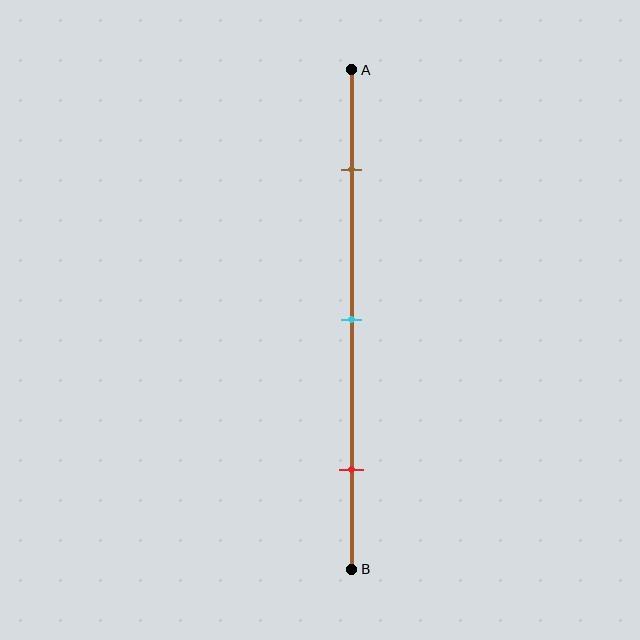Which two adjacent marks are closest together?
The brown and cyan marks are the closest adjacent pair.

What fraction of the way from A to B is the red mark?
The red mark is approximately 80% (0.8) of the way from A to B.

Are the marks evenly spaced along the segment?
Yes, the marks are approximately evenly spaced.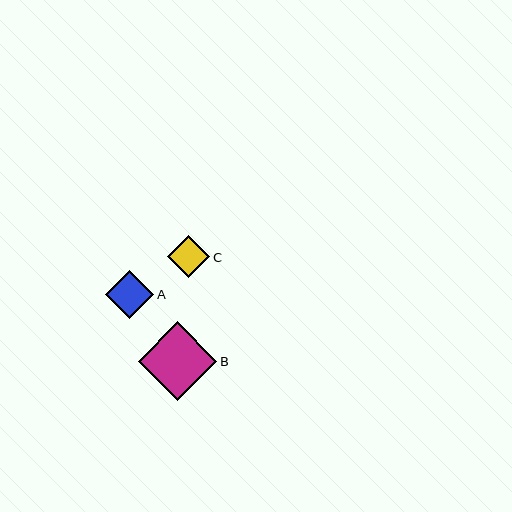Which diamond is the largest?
Diamond B is the largest with a size of approximately 78 pixels.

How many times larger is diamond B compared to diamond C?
Diamond B is approximately 1.9 times the size of diamond C.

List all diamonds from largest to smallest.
From largest to smallest: B, A, C.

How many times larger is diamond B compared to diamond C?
Diamond B is approximately 1.9 times the size of diamond C.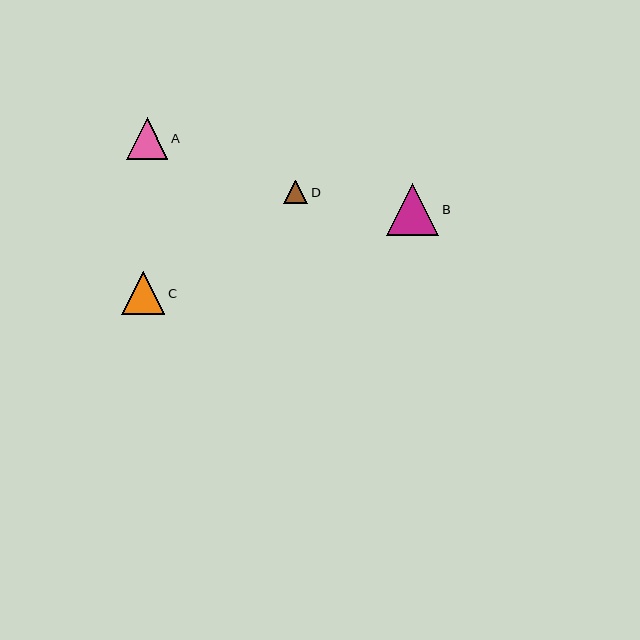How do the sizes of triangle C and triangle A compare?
Triangle C and triangle A are approximately the same size.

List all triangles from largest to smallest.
From largest to smallest: B, C, A, D.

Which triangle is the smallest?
Triangle D is the smallest with a size of approximately 24 pixels.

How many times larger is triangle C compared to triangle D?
Triangle C is approximately 1.8 times the size of triangle D.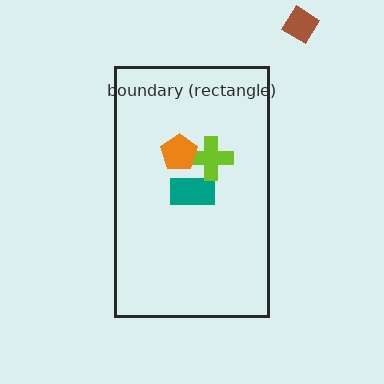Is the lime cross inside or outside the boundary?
Inside.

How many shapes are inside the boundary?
3 inside, 1 outside.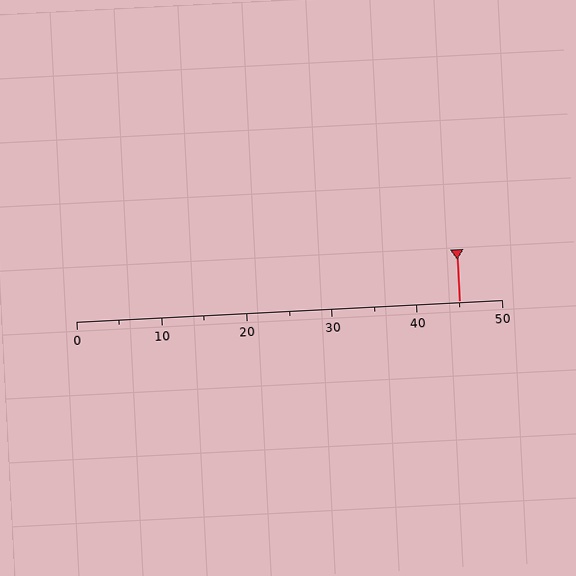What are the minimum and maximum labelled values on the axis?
The axis runs from 0 to 50.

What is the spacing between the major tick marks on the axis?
The major ticks are spaced 10 apart.